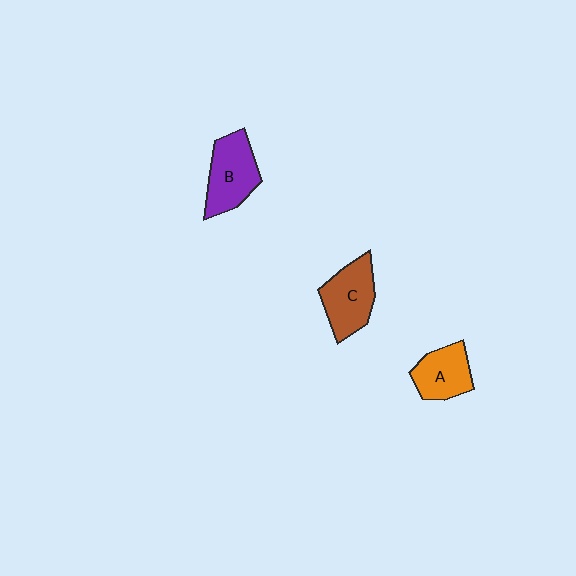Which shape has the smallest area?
Shape A (orange).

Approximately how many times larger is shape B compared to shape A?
Approximately 1.3 times.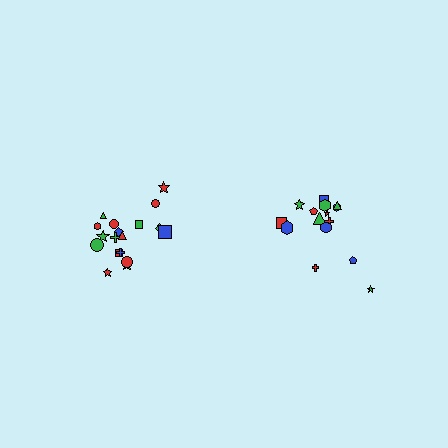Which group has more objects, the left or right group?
The left group.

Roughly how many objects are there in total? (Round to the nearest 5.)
Roughly 35 objects in total.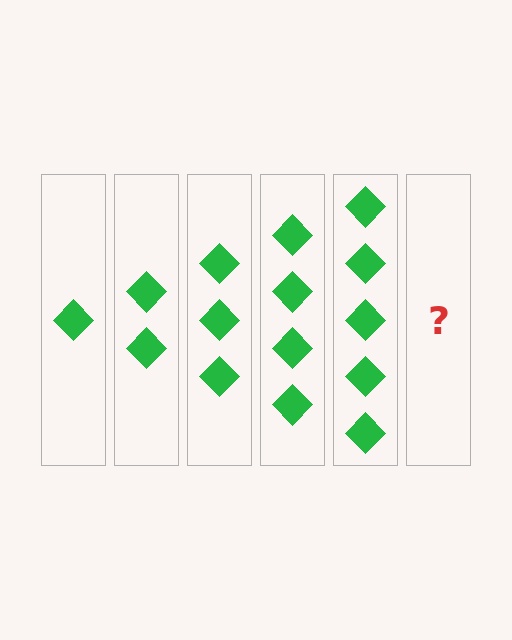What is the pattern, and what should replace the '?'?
The pattern is that each step adds one more diamond. The '?' should be 6 diamonds.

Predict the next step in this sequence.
The next step is 6 diamonds.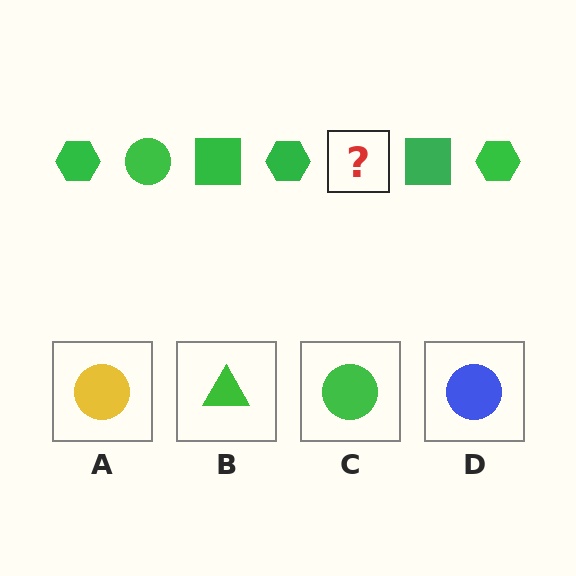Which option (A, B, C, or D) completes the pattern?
C.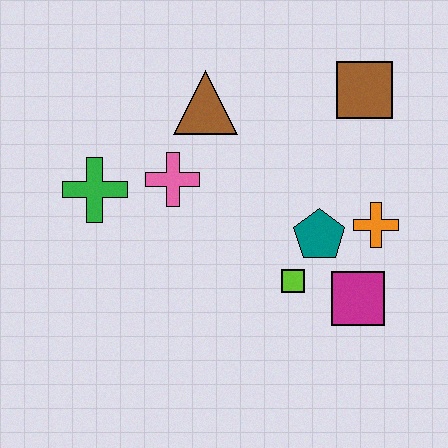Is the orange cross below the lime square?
No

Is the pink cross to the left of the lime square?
Yes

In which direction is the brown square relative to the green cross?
The brown square is to the right of the green cross.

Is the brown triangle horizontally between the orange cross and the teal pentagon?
No